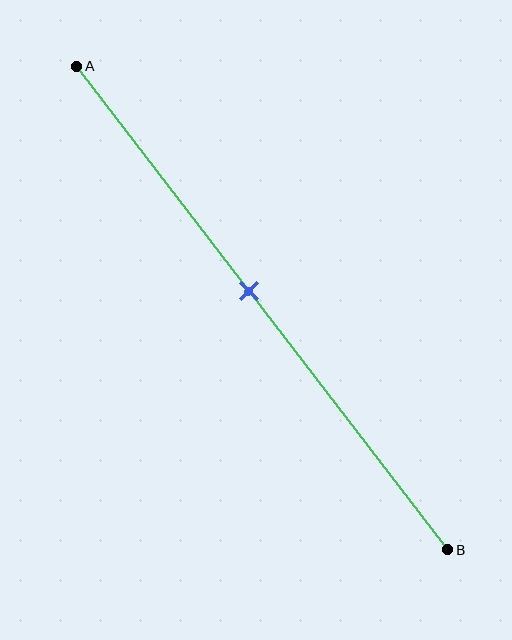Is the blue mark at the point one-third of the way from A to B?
No, the mark is at about 45% from A, not at the 33% one-third point.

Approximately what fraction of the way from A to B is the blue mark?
The blue mark is approximately 45% of the way from A to B.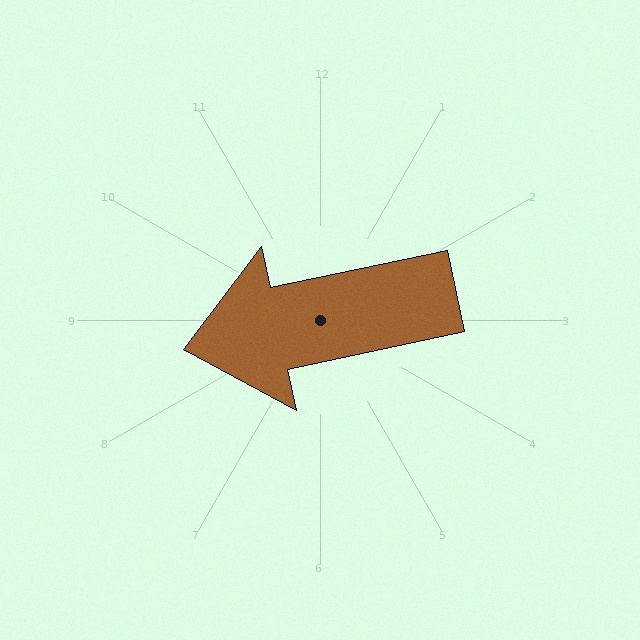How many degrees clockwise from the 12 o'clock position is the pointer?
Approximately 258 degrees.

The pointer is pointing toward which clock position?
Roughly 9 o'clock.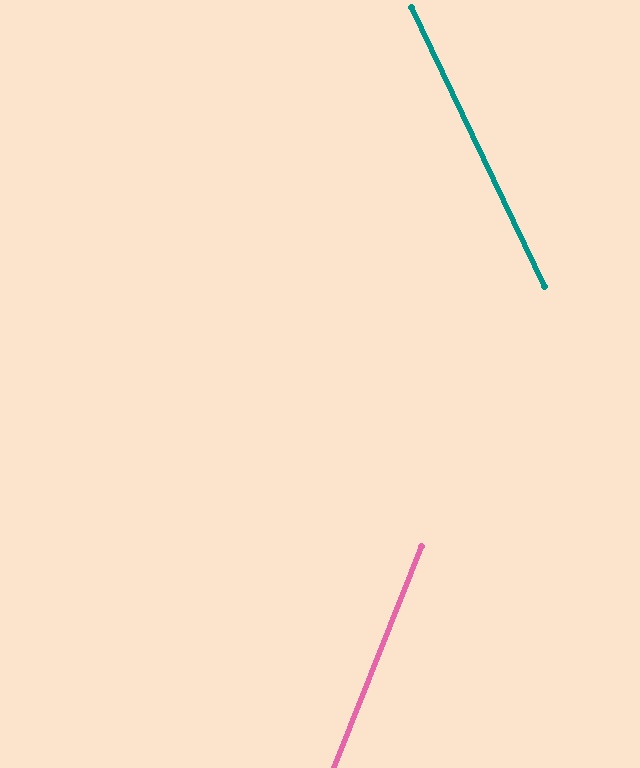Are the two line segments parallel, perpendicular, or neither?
Neither parallel nor perpendicular — they differ by about 47°.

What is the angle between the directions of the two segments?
Approximately 47 degrees.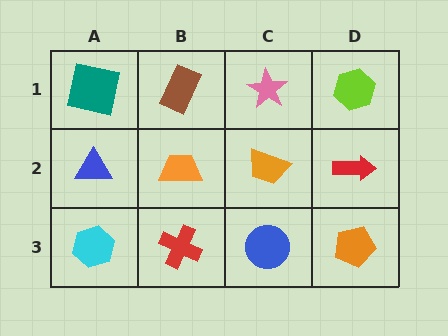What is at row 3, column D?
An orange pentagon.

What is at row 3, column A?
A cyan hexagon.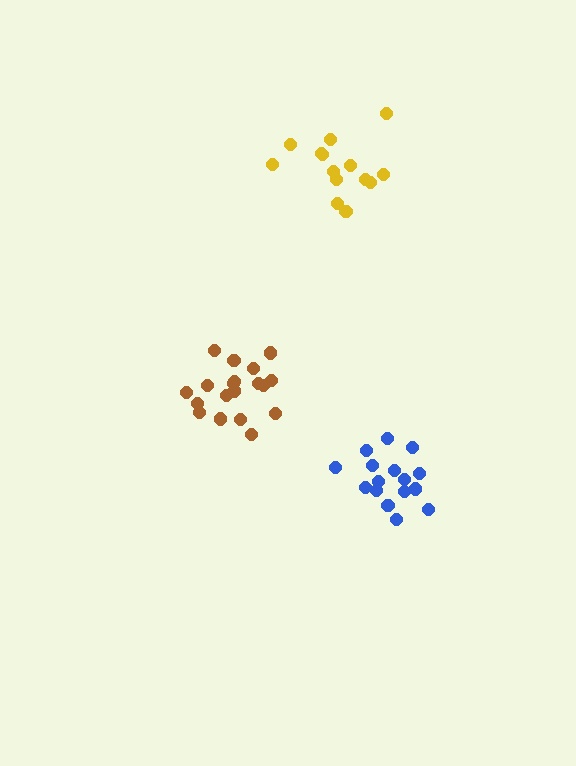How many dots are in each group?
Group 1: 19 dots, Group 2: 16 dots, Group 3: 15 dots (50 total).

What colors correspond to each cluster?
The clusters are colored: brown, blue, yellow.